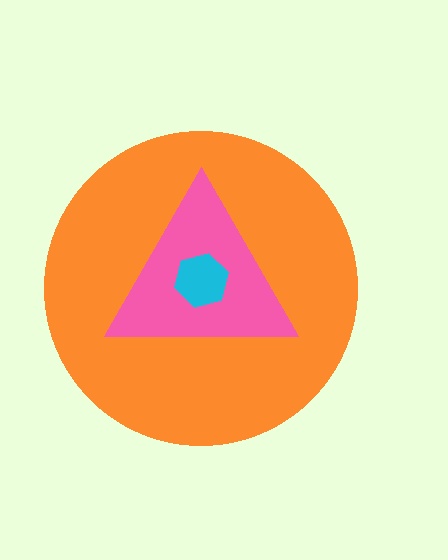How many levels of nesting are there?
3.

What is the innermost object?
The cyan hexagon.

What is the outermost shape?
The orange circle.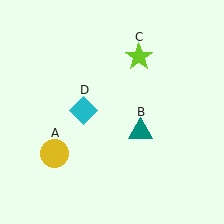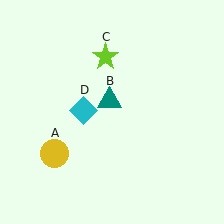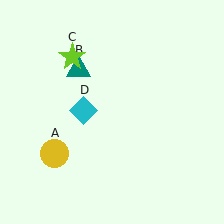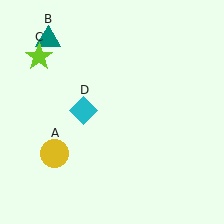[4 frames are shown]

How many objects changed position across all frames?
2 objects changed position: teal triangle (object B), lime star (object C).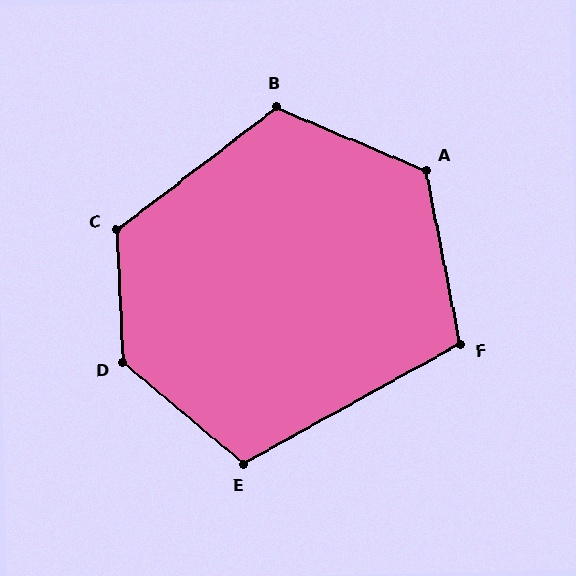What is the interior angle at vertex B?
Approximately 120 degrees (obtuse).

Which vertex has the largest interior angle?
D, at approximately 133 degrees.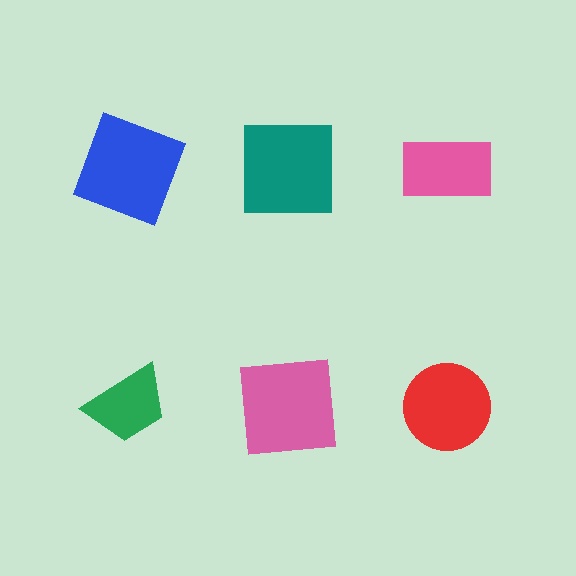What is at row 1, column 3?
A pink rectangle.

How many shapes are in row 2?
3 shapes.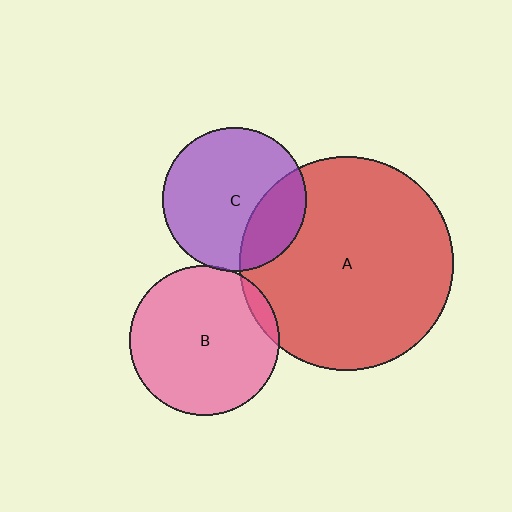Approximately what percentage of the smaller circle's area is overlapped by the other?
Approximately 5%.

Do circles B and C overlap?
Yes.